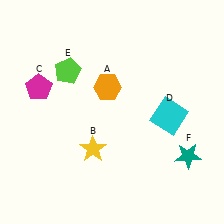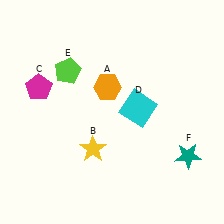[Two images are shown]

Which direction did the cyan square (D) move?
The cyan square (D) moved left.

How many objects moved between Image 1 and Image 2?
1 object moved between the two images.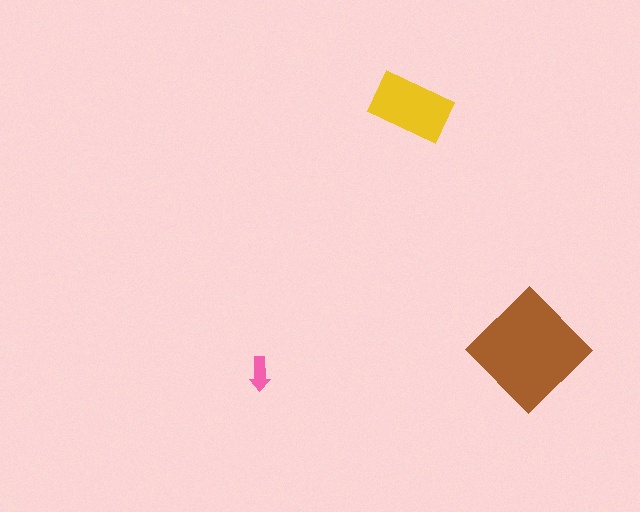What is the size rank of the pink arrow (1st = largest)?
3rd.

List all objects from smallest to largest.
The pink arrow, the yellow rectangle, the brown diamond.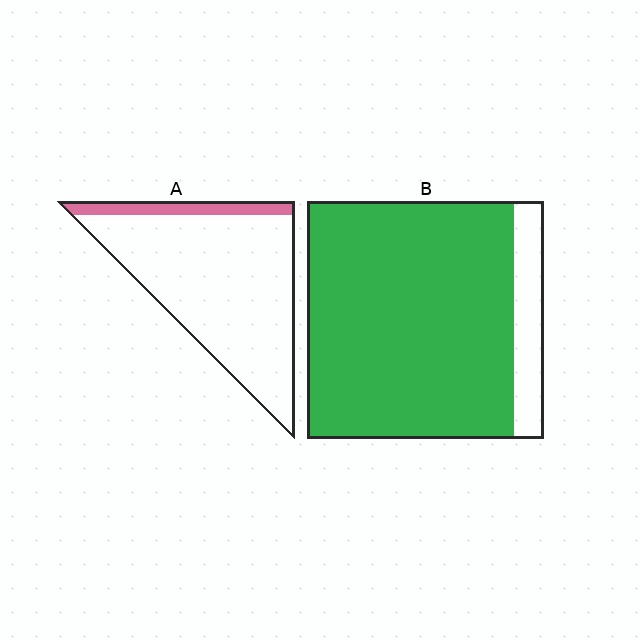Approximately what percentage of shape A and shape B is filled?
A is approximately 10% and B is approximately 85%.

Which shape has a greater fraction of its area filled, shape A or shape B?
Shape B.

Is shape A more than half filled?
No.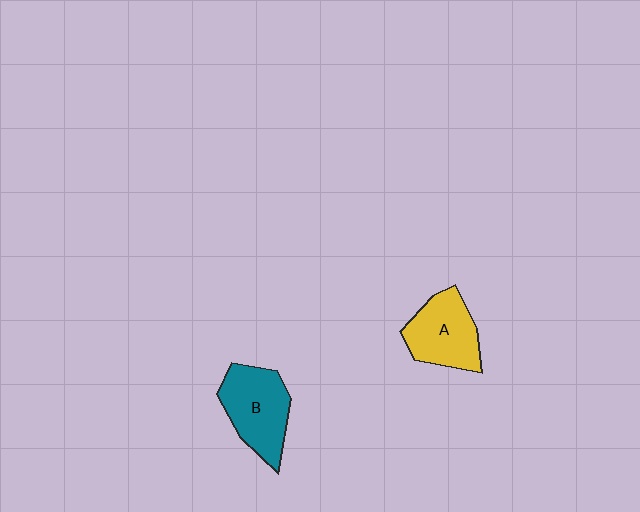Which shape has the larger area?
Shape B (teal).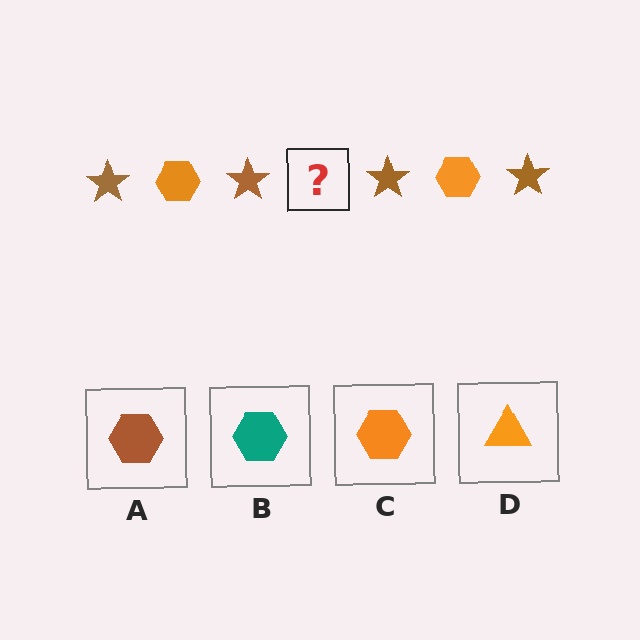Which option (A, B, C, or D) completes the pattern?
C.